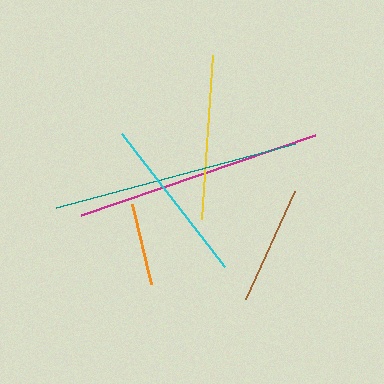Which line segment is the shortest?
The orange line is the shortest at approximately 82 pixels.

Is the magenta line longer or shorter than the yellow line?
The magenta line is longer than the yellow line.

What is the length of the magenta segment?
The magenta segment is approximately 248 pixels long.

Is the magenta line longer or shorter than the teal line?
The magenta line is longer than the teal line.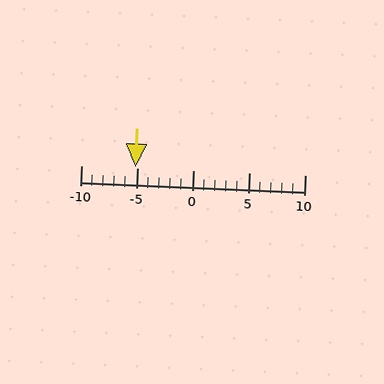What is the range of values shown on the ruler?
The ruler shows values from -10 to 10.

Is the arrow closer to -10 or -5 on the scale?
The arrow is closer to -5.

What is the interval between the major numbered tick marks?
The major tick marks are spaced 5 units apart.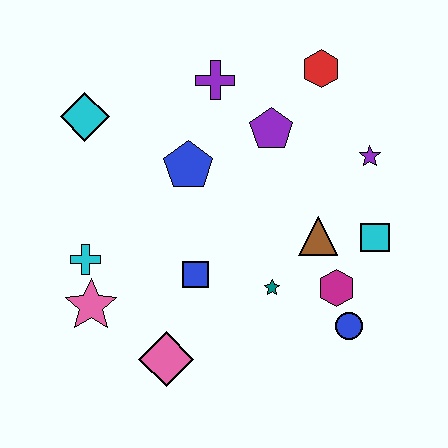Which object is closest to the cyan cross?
The pink star is closest to the cyan cross.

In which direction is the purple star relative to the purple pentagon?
The purple star is to the right of the purple pentagon.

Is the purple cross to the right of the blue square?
Yes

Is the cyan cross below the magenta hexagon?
No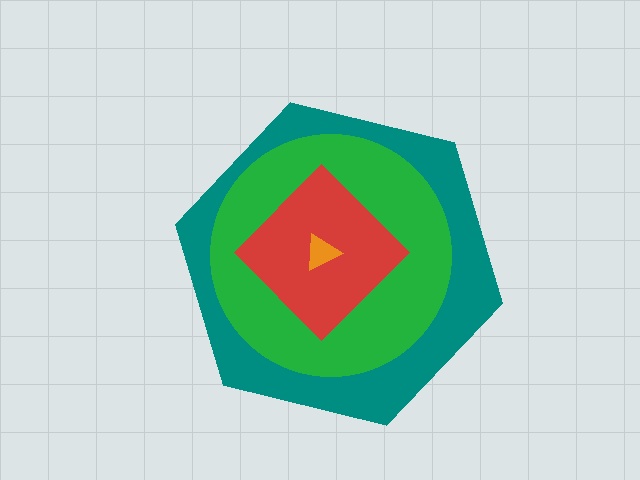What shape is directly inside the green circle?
The red diamond.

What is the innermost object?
The orange triangle.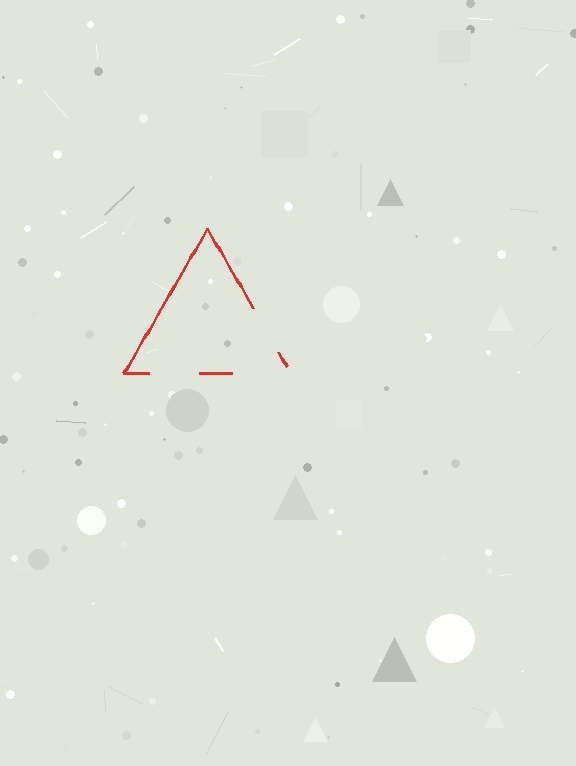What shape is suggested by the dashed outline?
The dashed outline suggests a triangle.